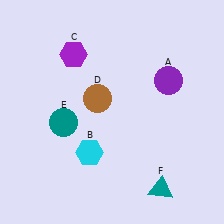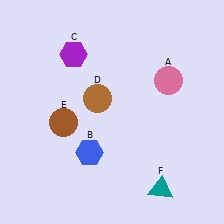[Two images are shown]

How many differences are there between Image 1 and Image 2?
There are 3 differences between the two images.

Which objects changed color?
A changed from purple to pink. B changed from cyan to blue. E changed from teal to brown.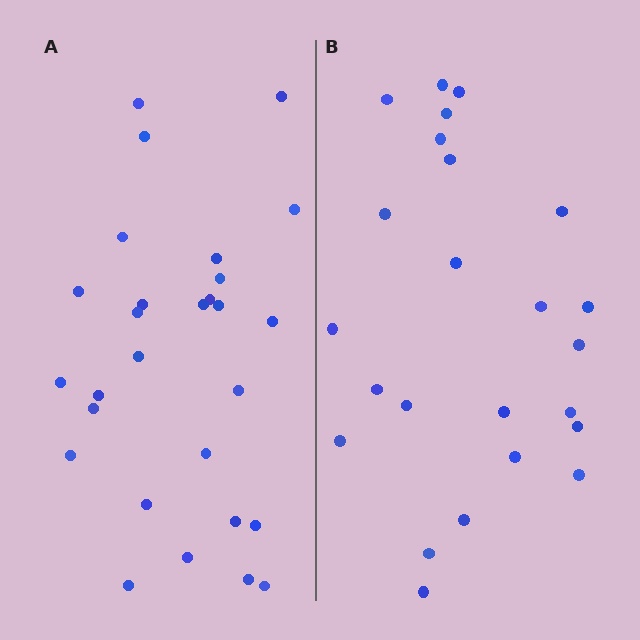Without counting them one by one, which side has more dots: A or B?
Region A (the left region) has more dots.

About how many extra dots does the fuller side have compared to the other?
Region A has about 4 more dots than region B.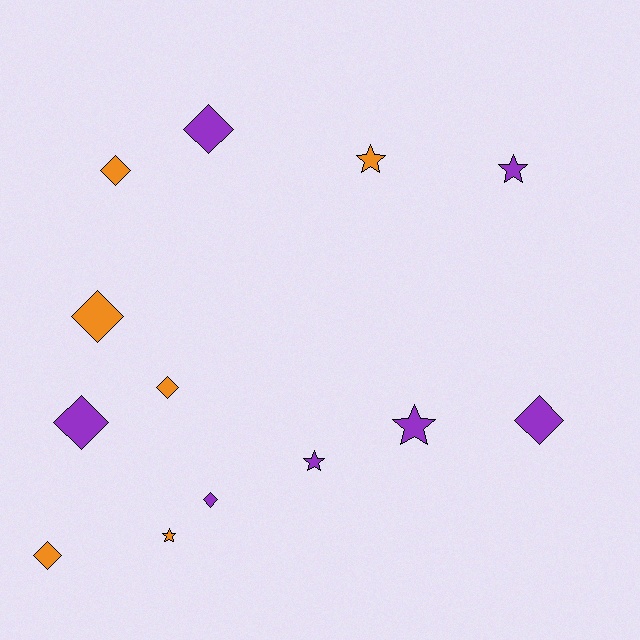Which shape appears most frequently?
Diamond, with 8 objects.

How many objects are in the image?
There are 13 objects.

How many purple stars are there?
There are 3 purple stars.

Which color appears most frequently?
Purple, with 7 objects.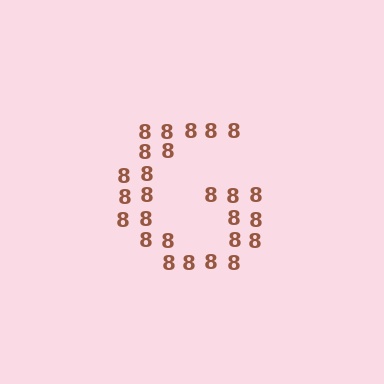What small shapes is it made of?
It is made of small digit 8's.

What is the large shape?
The large shape is the letter G.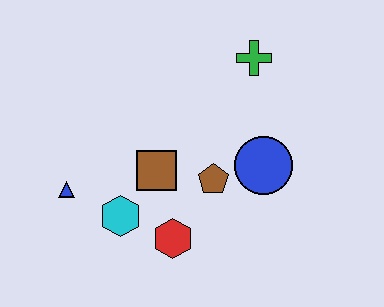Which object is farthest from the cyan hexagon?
The green cross is farthest from the cyan hexagon.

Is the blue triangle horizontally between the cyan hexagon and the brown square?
No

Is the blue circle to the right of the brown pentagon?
Yes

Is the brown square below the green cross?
Yes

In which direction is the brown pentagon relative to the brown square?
The brown pentagon is to the right of the brown square.